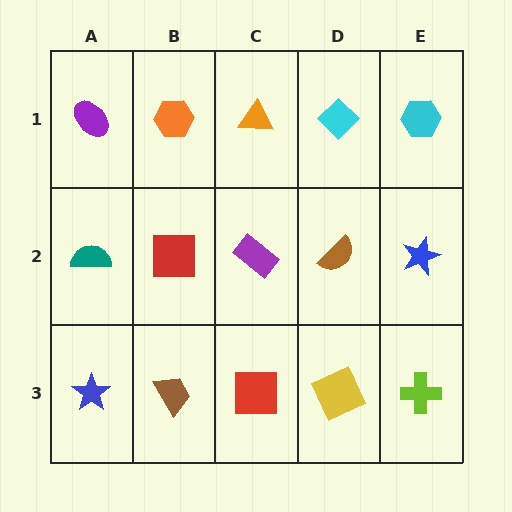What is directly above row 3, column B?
A red square.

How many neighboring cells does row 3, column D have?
3.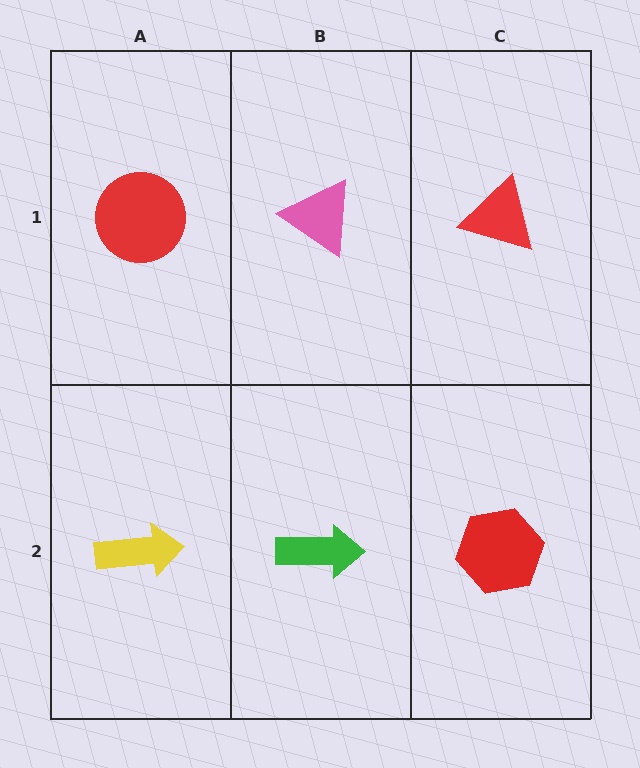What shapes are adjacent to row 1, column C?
A red hexagon (row 2, column C), a pink triangle (row 1, column B).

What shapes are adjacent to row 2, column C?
A red triangle (row 1, column C), a green arrow (row 2, column B).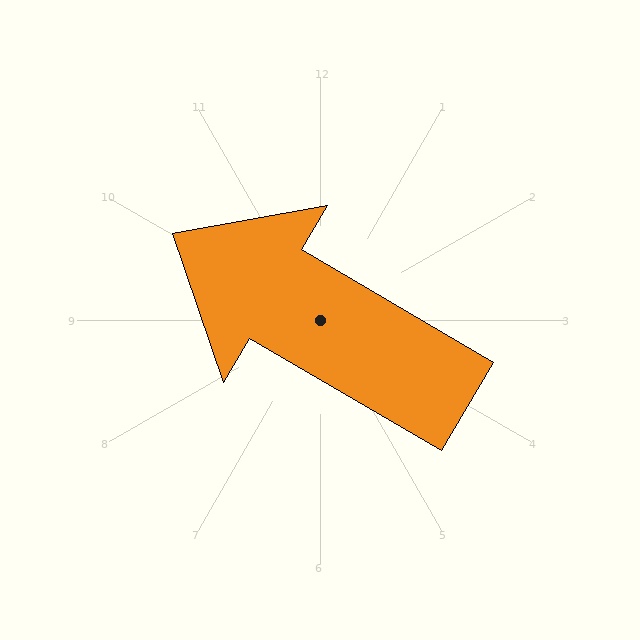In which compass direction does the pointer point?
Northwest.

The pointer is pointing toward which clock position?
Roughly 10 o'clock.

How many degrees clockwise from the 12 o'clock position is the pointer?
Approximately 300 degrees.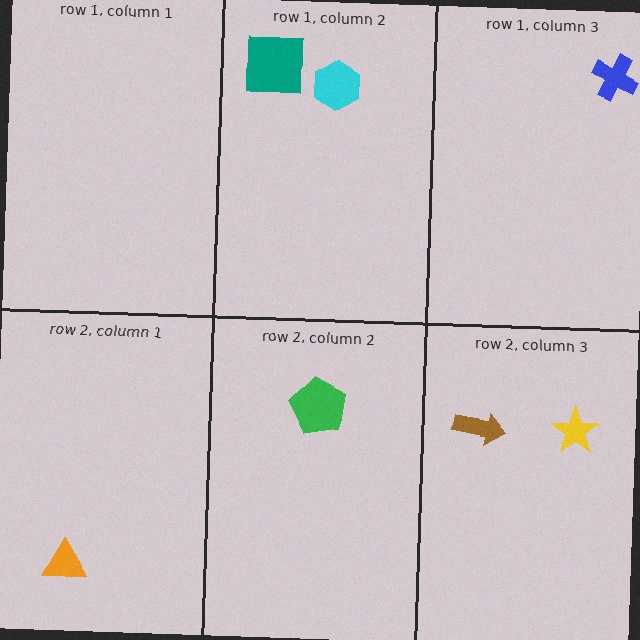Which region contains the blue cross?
The row 1, column 3 region.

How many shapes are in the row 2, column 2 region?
1.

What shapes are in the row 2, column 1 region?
The orange triangle.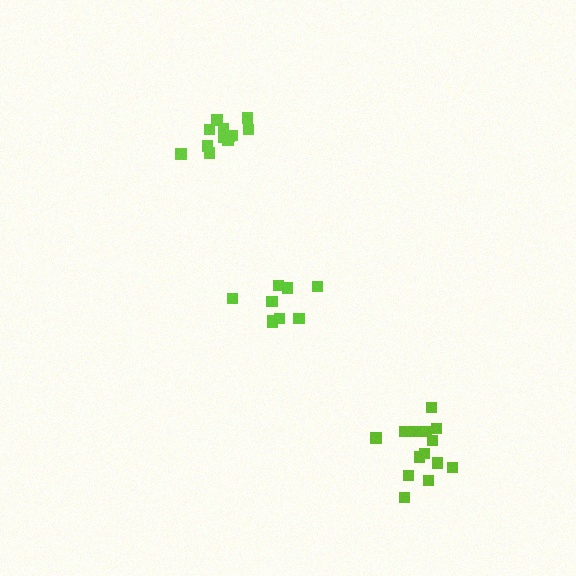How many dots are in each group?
Group 1: 12 dots, Group 2: 9 dots, Group 3: 14 dots (35 total).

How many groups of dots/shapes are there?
There are 3 groups.